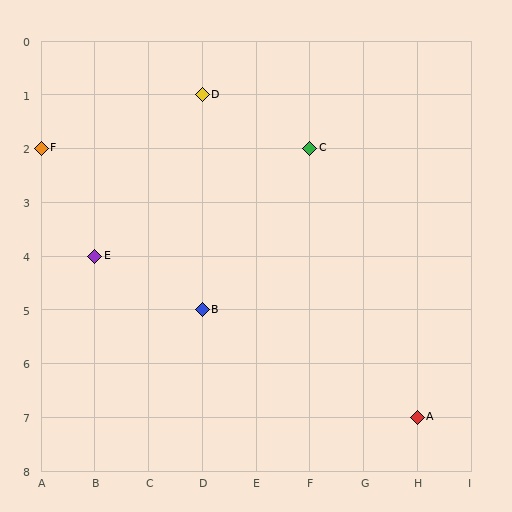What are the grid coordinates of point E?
Point E is at grid coordinates (B, 4).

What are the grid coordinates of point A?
Point A is at grid coordinates (H, 7).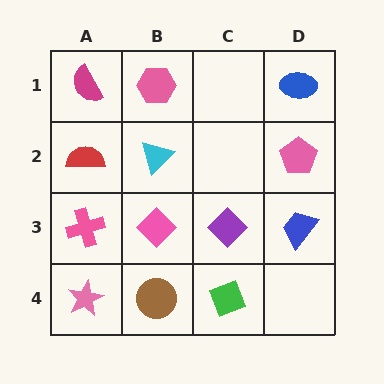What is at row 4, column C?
A green diamond.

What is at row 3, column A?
A pink cross.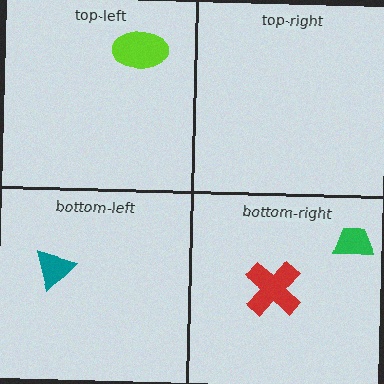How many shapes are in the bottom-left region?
1.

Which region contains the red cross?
The bottom-right region.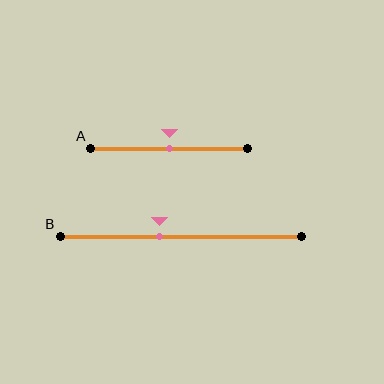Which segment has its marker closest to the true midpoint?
Segment A has its marker closest to the true midpoint.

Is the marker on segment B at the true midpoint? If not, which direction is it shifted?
No, the marker on segment B is shifted to the left by about 9% of the segment length.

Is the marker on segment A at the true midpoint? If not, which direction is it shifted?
Yes, the marker on segment A is at the true midpoint.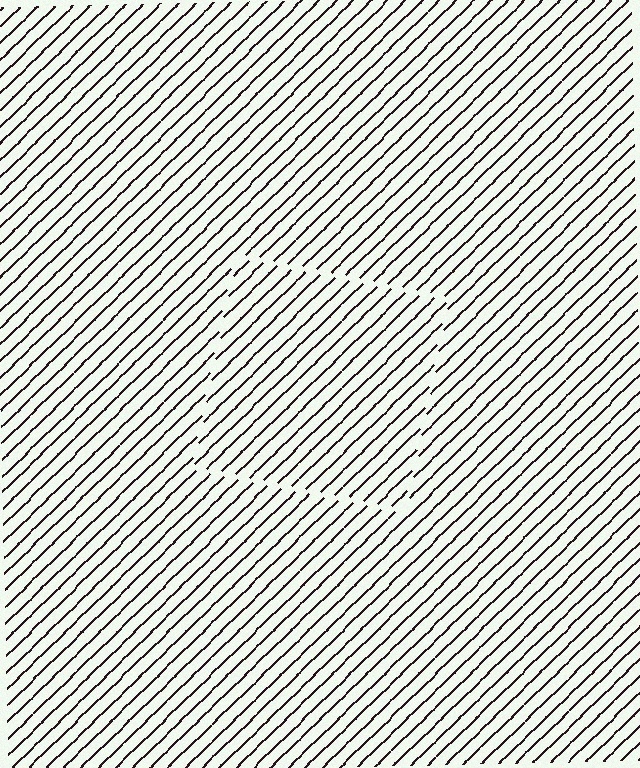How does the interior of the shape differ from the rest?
The interior of the shape contains the same grating, shifted by half a period — the contour is defined by the phase discontinuity where line-ends from the inner and outer gratings abut.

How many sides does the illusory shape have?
4 sides — the line-ends trace a square.